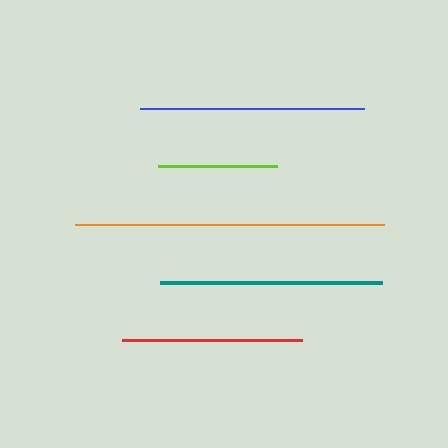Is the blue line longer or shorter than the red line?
The blue line is longer than the red line.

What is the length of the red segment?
The red segment is approximately 180 pixels long.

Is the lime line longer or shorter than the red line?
The red line is longer than the lime line.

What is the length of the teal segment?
The teal segment is approximately 222 pixels long.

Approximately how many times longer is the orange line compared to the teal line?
The orange line is approximately 1.4 times the length of the teal line.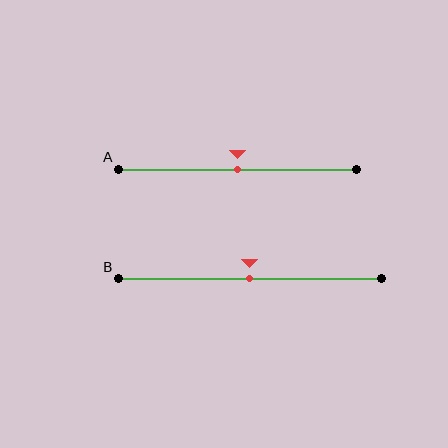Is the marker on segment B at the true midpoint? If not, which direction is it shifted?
Yes, the marker on segment B is at the true midpoint.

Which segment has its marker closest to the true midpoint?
Segment A has its marker closest to the true midpoint.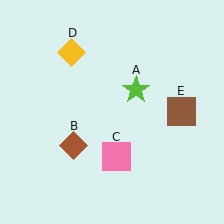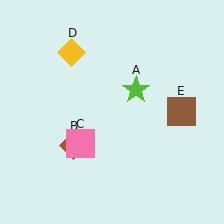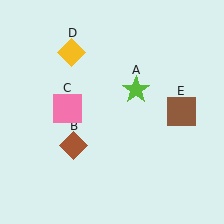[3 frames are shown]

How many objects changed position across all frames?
1 object changed position: pink square (object C).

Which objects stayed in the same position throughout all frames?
Lime star (object A) and brown diamond (object B) and yellow diamond (object D) and brown square (object E) remained stationary.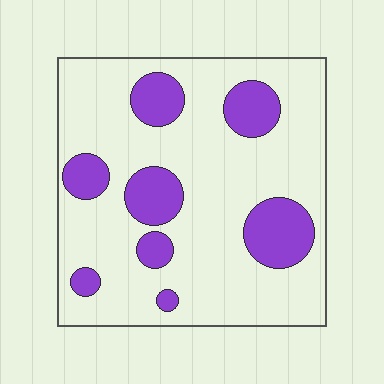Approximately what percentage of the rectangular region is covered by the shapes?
Approximately 20%.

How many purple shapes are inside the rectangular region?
8.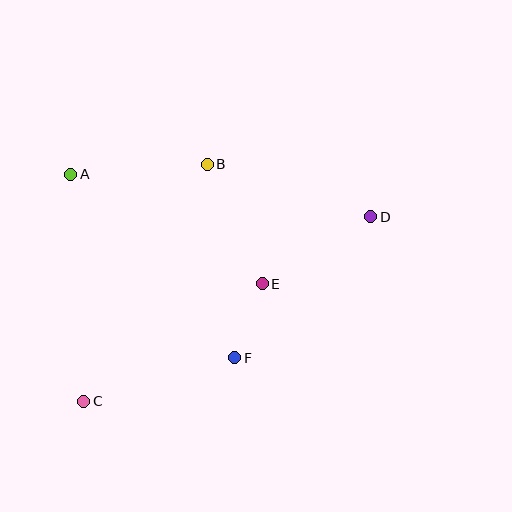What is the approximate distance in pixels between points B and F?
The distance between B and F is approximately 195 pixels.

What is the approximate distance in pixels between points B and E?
The distance between B and E is approximately 131 pixels.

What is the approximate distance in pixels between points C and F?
The distance between C and F is approximately 157 pixels.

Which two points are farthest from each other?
Points C and D are farthest from each other.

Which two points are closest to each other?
Points E and F are closest to each other.